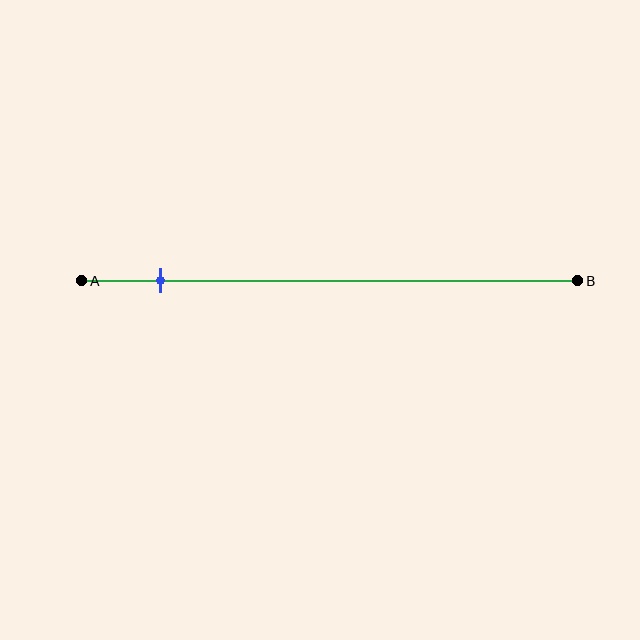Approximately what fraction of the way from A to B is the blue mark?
The blue mark is approximately 15% of the way from A to B.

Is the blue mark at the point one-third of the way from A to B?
No, the mark is at about 15% from A, not at the 33% one-third point.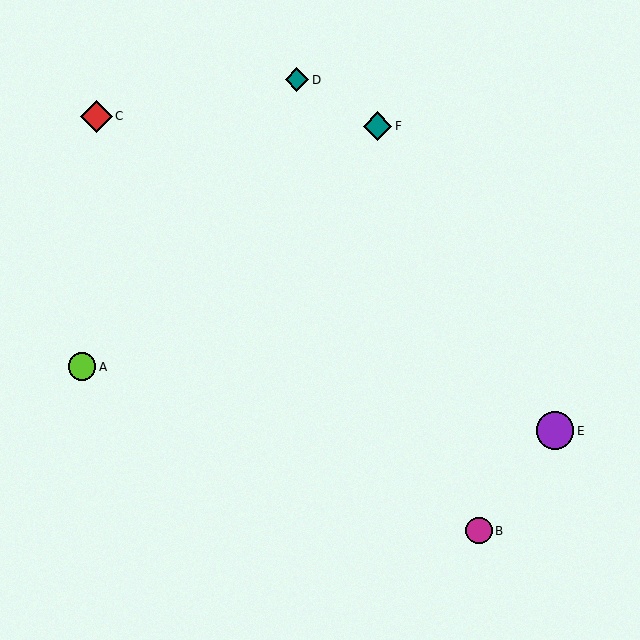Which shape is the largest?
The purple circle (labeled E) is the largest.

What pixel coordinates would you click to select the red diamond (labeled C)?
Click at (96, 116) to select the red diamond C.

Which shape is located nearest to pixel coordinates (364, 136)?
The teal diamond (labeled F) at (378, 126) is nearest to that location.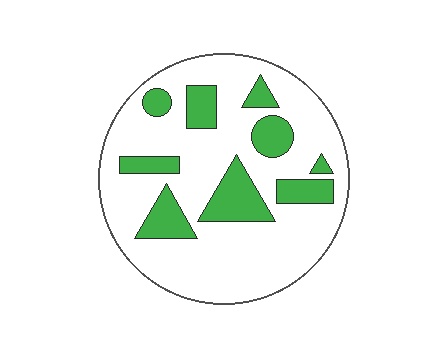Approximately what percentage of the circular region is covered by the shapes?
Approximately 25%.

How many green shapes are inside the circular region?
9.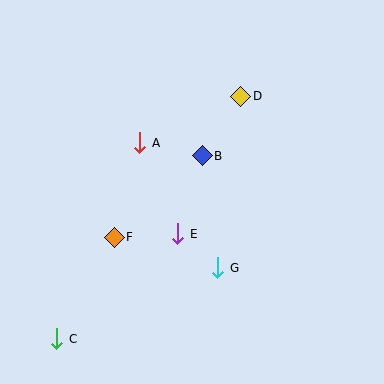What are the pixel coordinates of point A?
Point A is at (140, 143).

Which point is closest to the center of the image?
Point B at (202, 156) is closest to the center.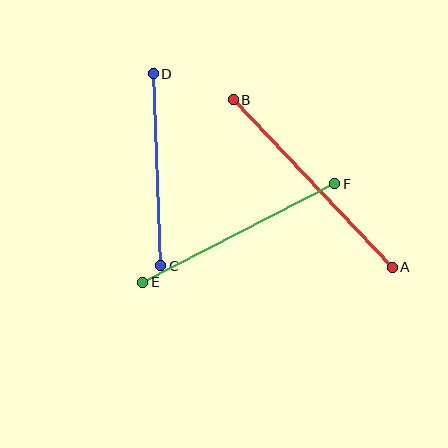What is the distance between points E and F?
The distance is approximately 216 pixels.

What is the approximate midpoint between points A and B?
The midpoint is at approximately (313, 183) pixels.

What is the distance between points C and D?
The distance is approximately 192 pixels.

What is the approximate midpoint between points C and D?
The midpoint is at approximately (157, 170) pixels.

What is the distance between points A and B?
The distance is approximately 231 pixels.